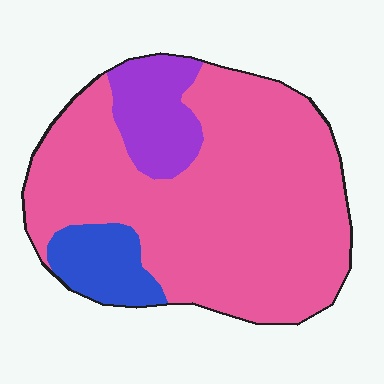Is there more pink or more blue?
Pink.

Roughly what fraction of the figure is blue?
Blue takes up about one tenth (1/10) of the figure.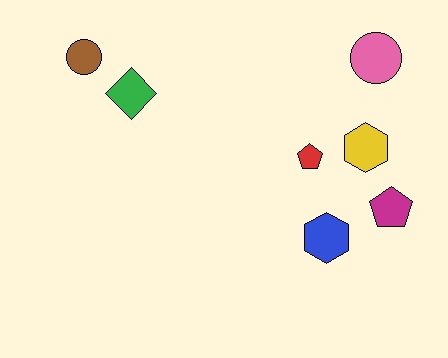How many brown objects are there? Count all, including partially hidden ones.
There is 1 brown object.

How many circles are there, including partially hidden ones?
There are 2 circles.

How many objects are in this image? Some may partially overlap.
There are 7 objects.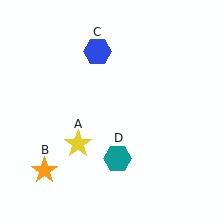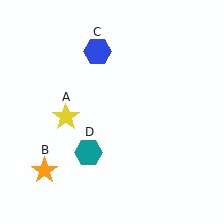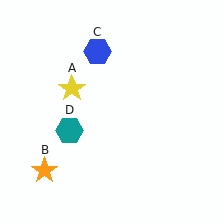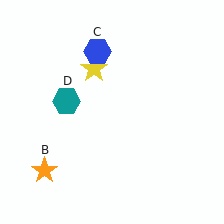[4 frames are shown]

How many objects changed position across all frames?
2 objects changed position: yellow star (object A), teal hexagon (object D).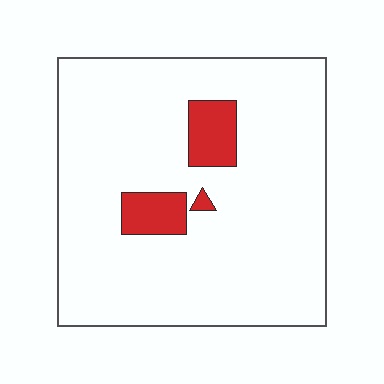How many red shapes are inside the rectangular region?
3.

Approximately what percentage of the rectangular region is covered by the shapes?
Approximately 10%.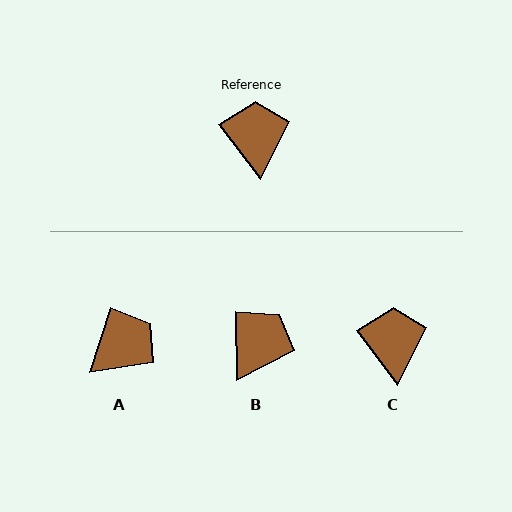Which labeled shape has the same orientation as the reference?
C.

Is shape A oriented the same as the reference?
No, it is off by about 55 degrees.